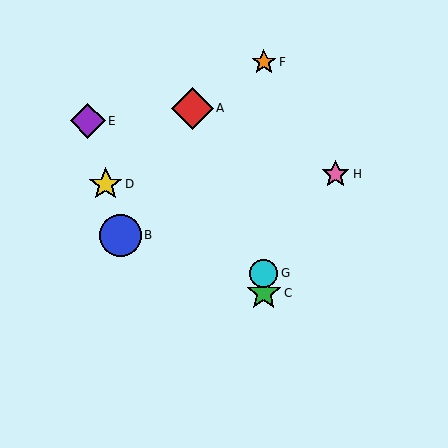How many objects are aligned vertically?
3 objects (C, F, G) are aligned vertically.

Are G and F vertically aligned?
Yes, both are at x≈264.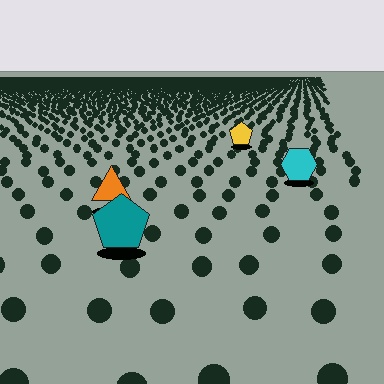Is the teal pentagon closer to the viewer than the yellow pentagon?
Yes. The teal pentagon is closer — you can tell from the texture gradient: the ground texture is coarser near it.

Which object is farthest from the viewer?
The yellow pentagon is farthest from the viewer. It appears smaller and the ground texture around it is denser.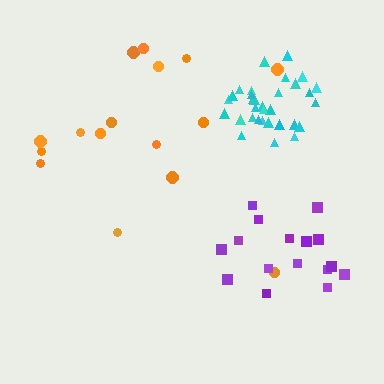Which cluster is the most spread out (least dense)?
Orange.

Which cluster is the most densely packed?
Cyan.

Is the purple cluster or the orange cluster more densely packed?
Purple.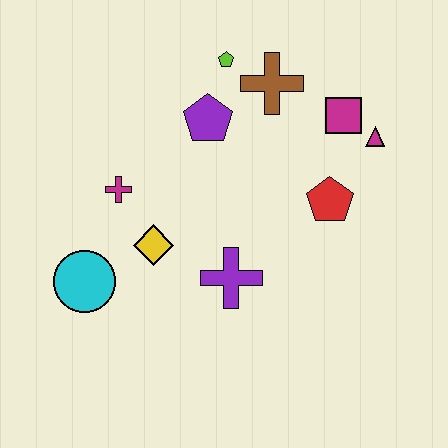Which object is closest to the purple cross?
The yellow diamond is closest to the purple cross.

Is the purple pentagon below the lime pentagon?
Yes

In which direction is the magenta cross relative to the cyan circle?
The magenta cross is above the cyan circle.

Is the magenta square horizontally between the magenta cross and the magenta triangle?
Yes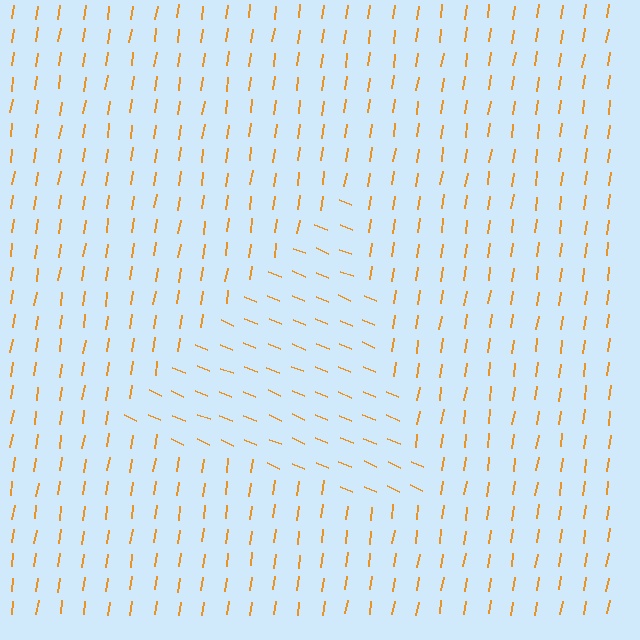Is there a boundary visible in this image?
Yes, there is a texture boundary formed by a change in line orientation.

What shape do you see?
I see a triangle.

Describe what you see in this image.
The image is filled with small orange line segments. A triangle region in the image has lines oriented differently from the surrounding lines, creating a visible texture boundary.